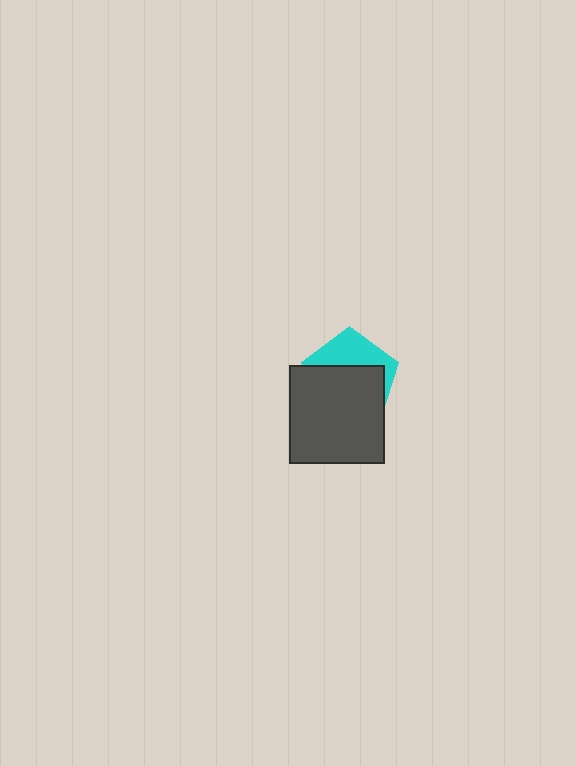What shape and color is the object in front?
The object in front is a dark gray rectangle.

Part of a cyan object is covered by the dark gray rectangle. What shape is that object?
It is a pentagon.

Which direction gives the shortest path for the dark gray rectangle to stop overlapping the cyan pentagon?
Moving down gives the shortest separation.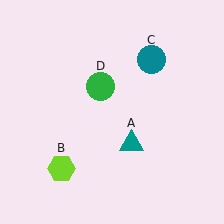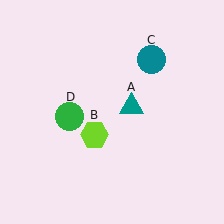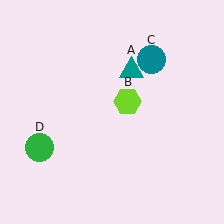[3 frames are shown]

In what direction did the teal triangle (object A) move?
The teal triangle (object A) moved up.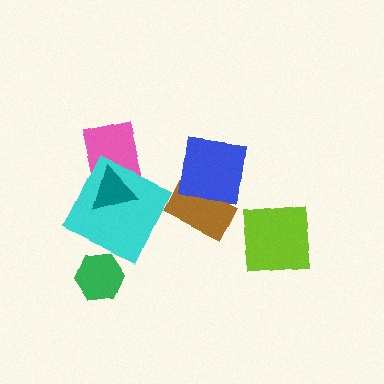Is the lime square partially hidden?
No, no other shape covers it.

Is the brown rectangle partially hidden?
Yes, it is partially covered by another shape.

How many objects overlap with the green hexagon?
0 objects overlap with the green hexagon.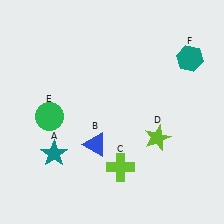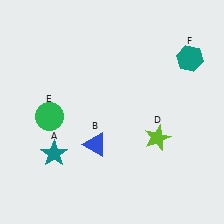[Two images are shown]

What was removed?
The lime cross (C) was removed in Image 2.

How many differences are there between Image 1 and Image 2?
There is 1 difference between the two images.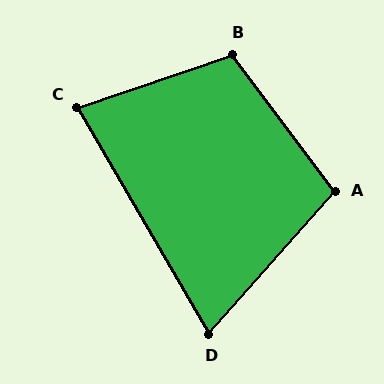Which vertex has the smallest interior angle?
D, at approximately 72 degrees.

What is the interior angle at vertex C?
Approximately 79 degrees (acute).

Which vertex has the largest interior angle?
B, at approximately 108 degrees.